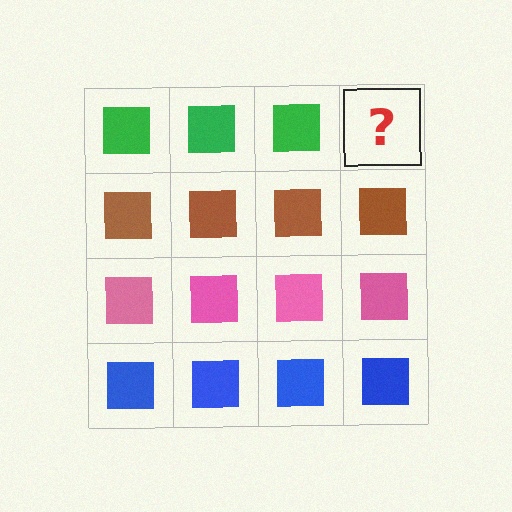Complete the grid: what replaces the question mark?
The question mark should be replaced with a green square.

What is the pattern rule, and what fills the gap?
The rule is that each row has a consistent color. The gap should be filled with a green square.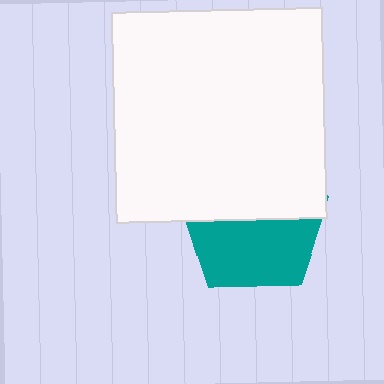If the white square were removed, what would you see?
You would see the complete teal pentagon.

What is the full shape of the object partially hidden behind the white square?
The partially hidden object is a teal pentagon.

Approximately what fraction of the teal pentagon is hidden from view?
Roughly 49% of the teal pentagon is hidden behind the white square.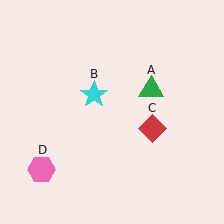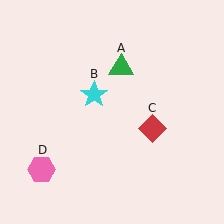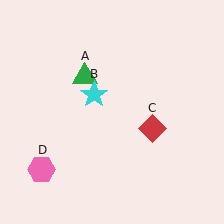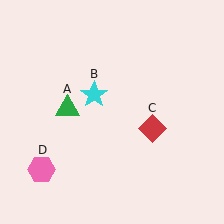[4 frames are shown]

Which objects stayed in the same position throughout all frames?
Cyan star (object B) and red diamond (object C) and pink hexagon (object D) remained stationary.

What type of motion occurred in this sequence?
The green triangle (object A) rotated counterclockwise around the center of the scene.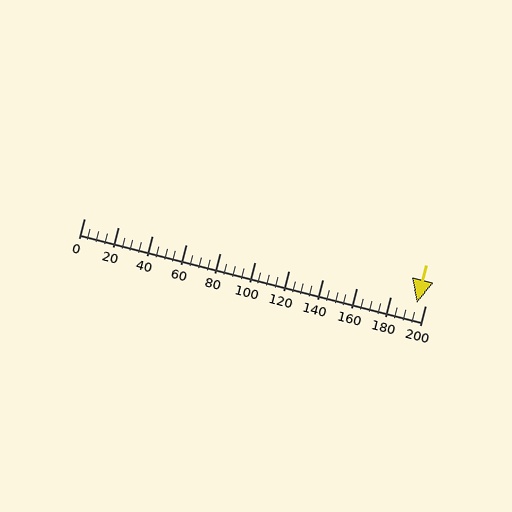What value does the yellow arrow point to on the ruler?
The yellow arrow points to approximately 195.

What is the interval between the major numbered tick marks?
The major tick marks are spaced 20 units apart.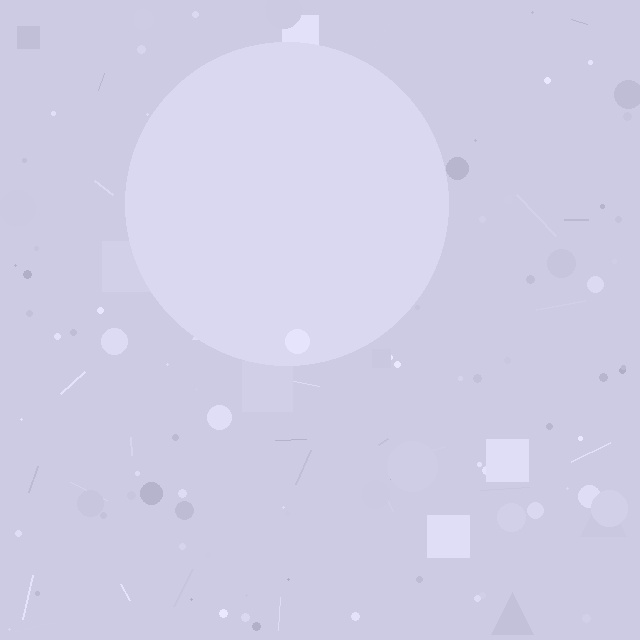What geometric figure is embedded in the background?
A circle is embedded in the background.